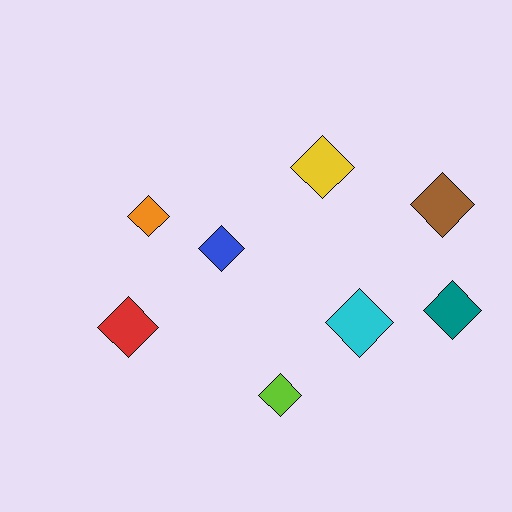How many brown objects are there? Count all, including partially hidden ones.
There is 1 brown object.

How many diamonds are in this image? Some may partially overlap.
There are 8 diamonds.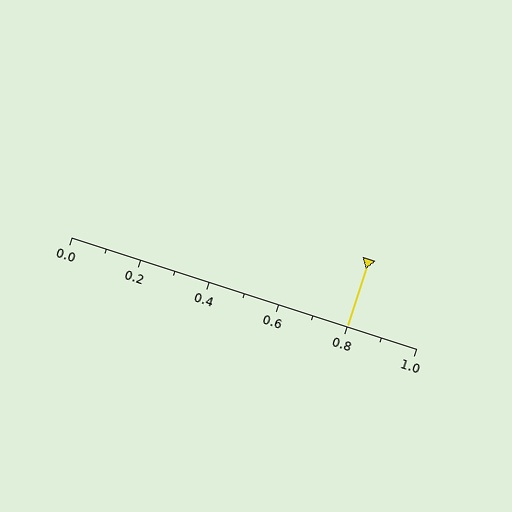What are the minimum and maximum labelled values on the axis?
The axis runs from 0.0 to 1.0.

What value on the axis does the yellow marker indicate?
The marker indicates approximately 0.8.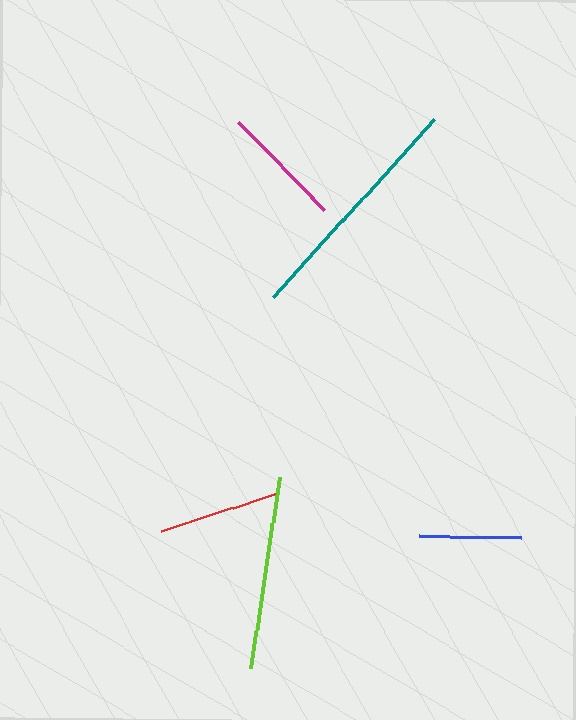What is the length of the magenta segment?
The magenta segment is approximately 123 pixels long.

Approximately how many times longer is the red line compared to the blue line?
The red line is approximately 1.2 times the length of the blue line.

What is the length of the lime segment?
The lime segment is approximately 193 pixels long.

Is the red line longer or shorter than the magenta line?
The magenta line is longer than the red line.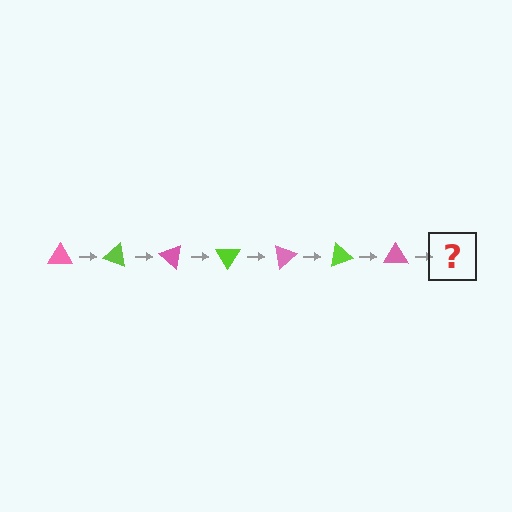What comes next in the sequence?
The next element should be a lime triangle, rotated 140 degrees from the start.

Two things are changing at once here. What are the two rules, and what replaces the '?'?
The two rules are that it rotates 20 degrees each step and the color cycles through pink and lime. The '?' should be a lime triangle, rotated 140 degrees from the start.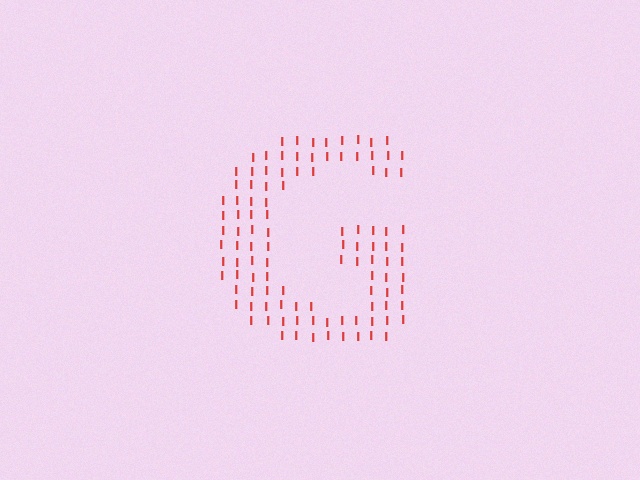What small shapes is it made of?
It is made of small letter I's.